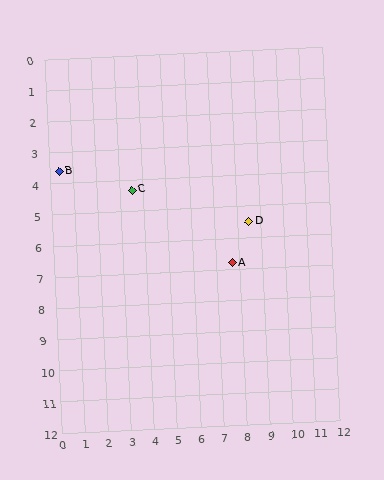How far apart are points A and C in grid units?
Points A and C are about 4.9 grid units apart.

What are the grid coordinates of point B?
Point B is at approximately (0.4, 3.6).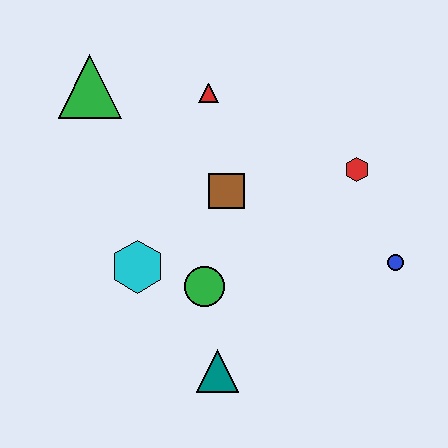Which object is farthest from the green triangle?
The blue circle is farthest from the green triangle.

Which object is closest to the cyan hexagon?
The green circle is closest to the cyan hexagon.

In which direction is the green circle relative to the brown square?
The green circle is below the brown square.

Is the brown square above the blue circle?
Yes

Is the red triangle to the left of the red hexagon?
Yes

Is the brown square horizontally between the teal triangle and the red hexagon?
Yes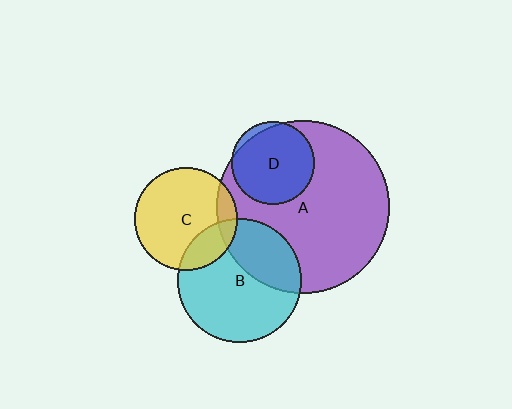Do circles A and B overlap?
Yes.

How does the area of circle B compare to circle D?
Approximately 2.3 times.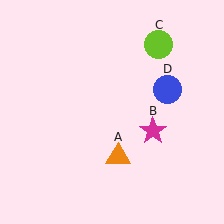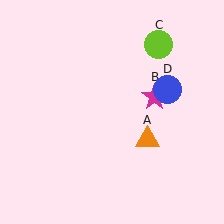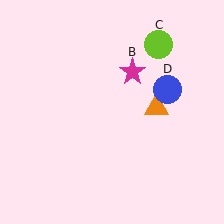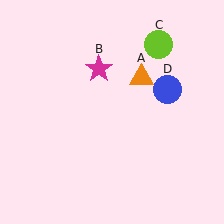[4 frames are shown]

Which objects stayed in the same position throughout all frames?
Lime circle (object C) and blue circle (object D) remained stationary.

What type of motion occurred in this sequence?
The orange triangle (object A), magenta star (object B) rotated counterclockwise around the center of the scene.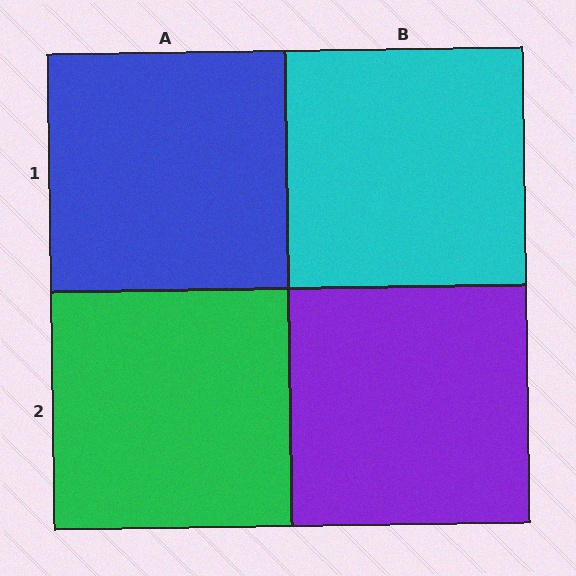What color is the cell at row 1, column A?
Blue.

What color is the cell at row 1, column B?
Cyan.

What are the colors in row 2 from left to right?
Green, purple.